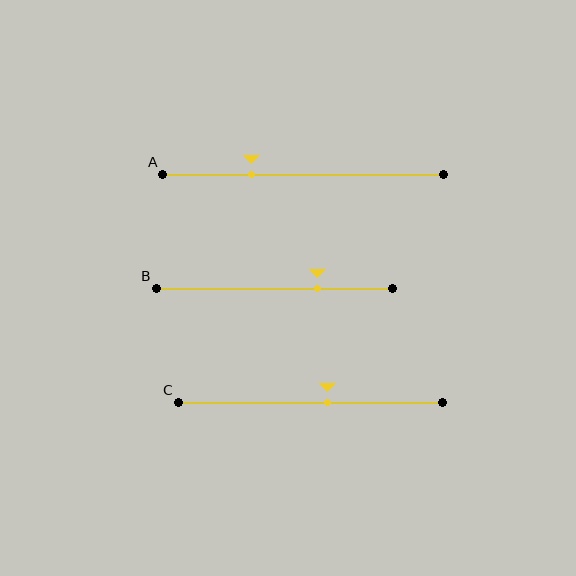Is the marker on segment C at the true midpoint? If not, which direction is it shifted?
No, the marker on segment C is shifted to the right by about 7% of the segment length.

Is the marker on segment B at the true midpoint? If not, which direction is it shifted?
No, the marker on segment B is shifted to the right by about 18% of the segment length.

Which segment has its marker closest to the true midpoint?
Segment C has its marker closest to the true midpoint.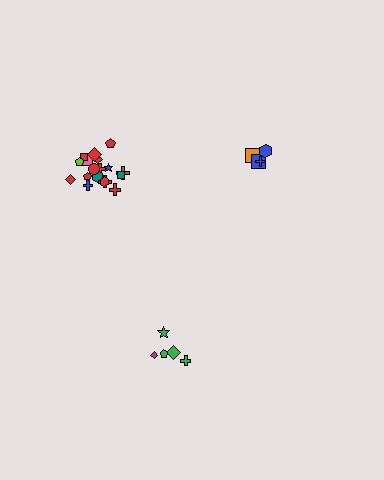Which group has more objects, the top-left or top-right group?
The top-left group.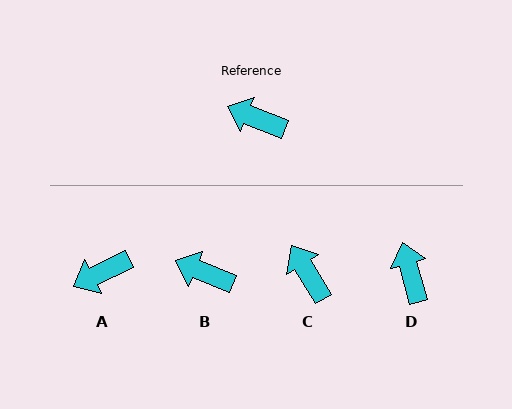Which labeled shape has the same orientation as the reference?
B.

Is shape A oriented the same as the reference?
No, it is off by about 48 degrees.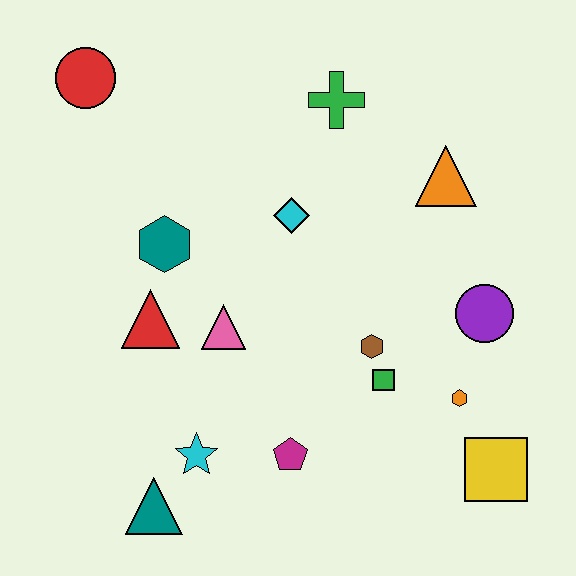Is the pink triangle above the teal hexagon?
No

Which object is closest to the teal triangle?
The cyan star is closest to the teal triangle.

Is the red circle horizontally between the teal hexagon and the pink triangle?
No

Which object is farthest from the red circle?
The yellow square is farthest from the red circle.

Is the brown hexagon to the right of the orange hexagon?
No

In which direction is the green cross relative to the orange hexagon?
The green cross is above the orange hexagon.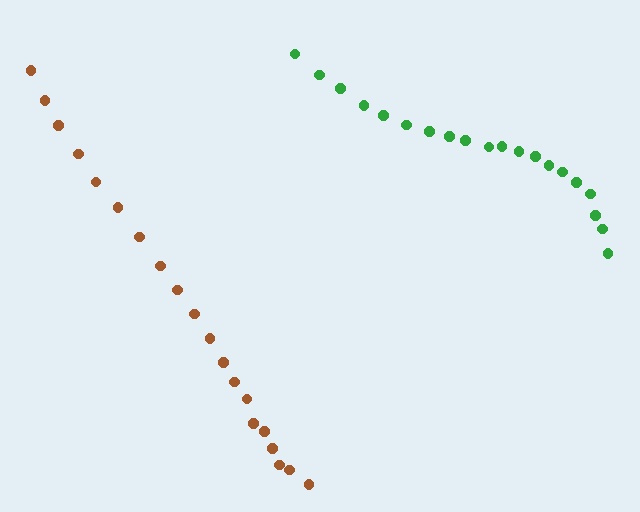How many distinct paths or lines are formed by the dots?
There are 2 distinct paths.